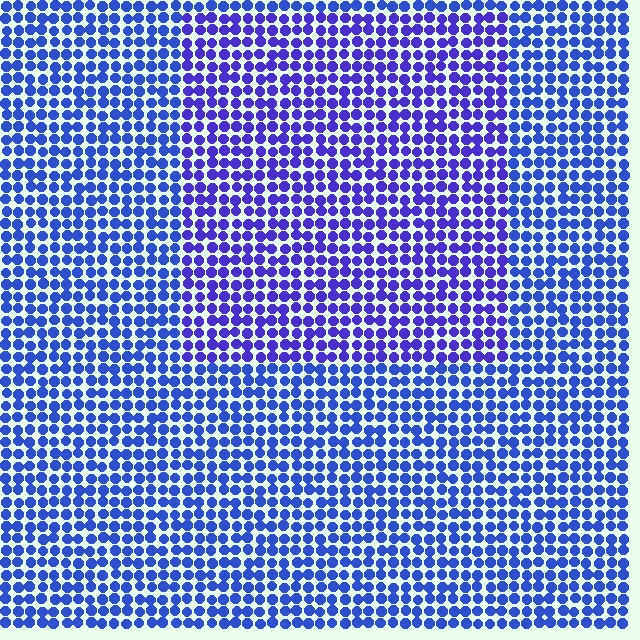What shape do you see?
I see a rectangle.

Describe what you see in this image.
The image is filled with small blue elements in a uniform arrangement. A rectangle-shaped region is visible where the elements are tinted to a slightly different hue, forming a subtle color boundary.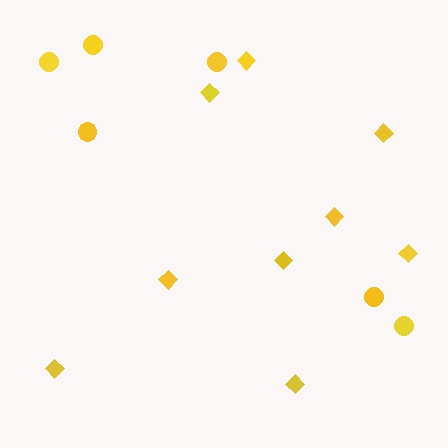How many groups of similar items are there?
There are 2 groups: one group of diamonds (9) and one group of circles (6).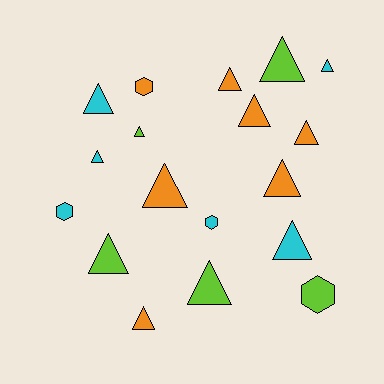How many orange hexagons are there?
There is 1 orange hexagon.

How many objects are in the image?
There are 18 objects.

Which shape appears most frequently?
Triangle, with 14 objects.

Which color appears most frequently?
Orange, with 7 objects.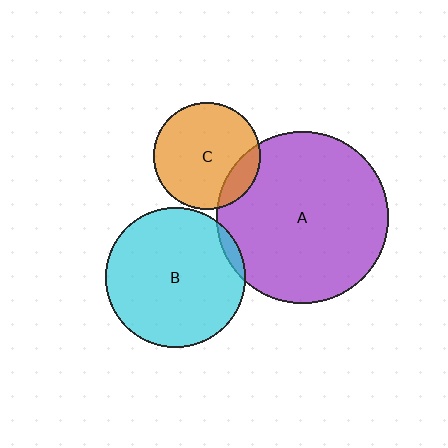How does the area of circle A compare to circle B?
Approximately 1.5 times.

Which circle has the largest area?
Circle A (purple).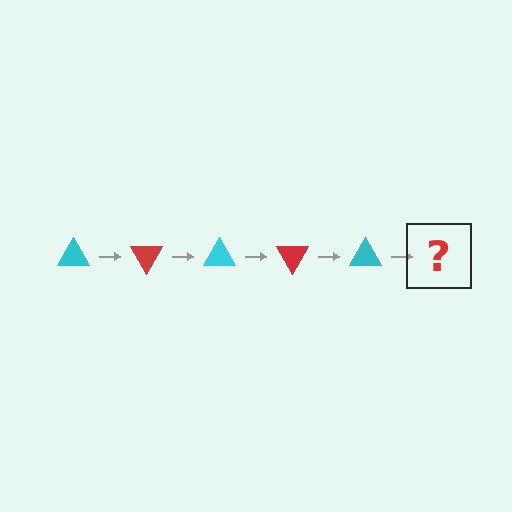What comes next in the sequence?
The next element should be a red triangle, rotated 300 degrees from the start.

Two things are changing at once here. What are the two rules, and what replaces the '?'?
The two rules are that it rotates 60 degrees each step and the color cycles through cyan and red. The '?' should be a red triangle, rotated 300 degrees from the start.